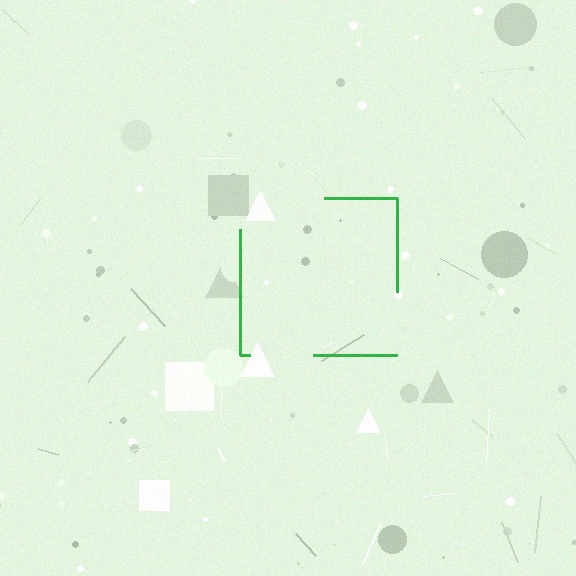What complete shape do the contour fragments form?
The contour fragments form a square.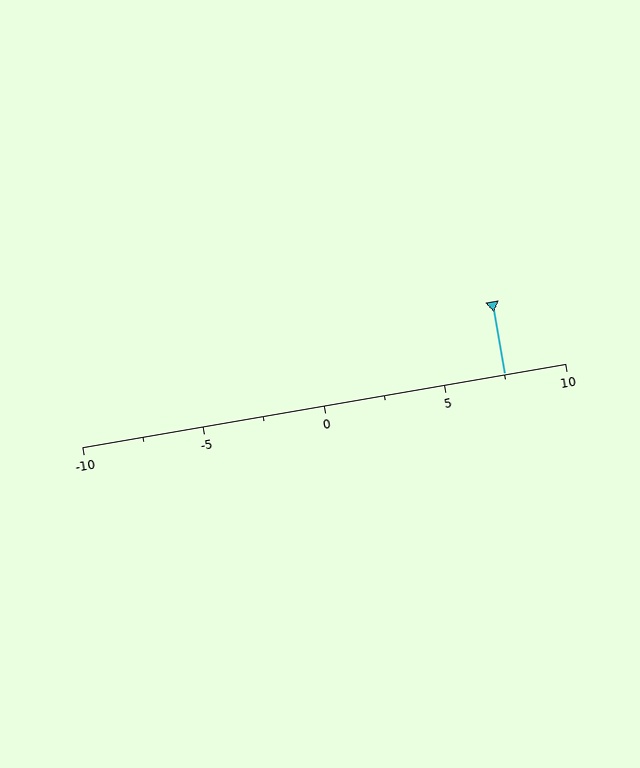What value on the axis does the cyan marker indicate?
The marker indicates approximately 7.5.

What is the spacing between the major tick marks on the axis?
The major ticks are spaced 5 apart.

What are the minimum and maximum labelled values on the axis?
The axis runs from -10 to 10.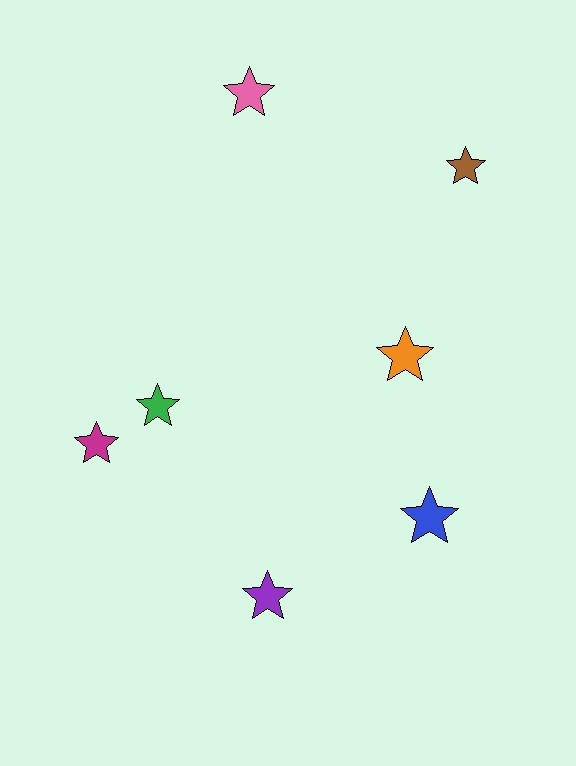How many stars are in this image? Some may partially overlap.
There are 7 stars.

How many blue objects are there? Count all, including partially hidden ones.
There is 1 blue object.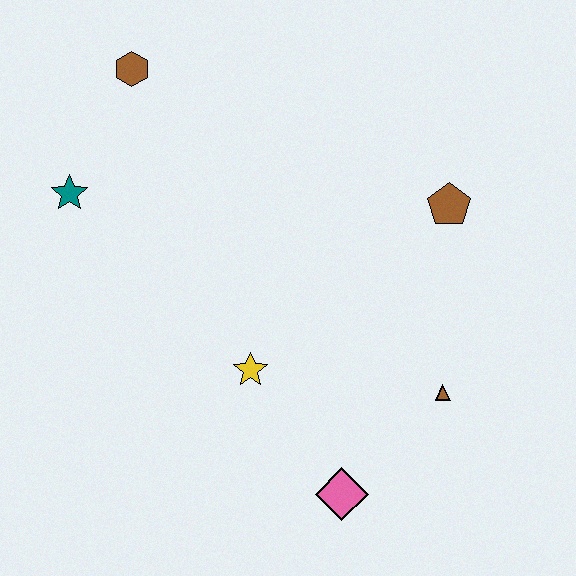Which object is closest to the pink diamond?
The brown triangle is closest to the pink diamond.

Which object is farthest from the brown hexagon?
The pink diamond is farthest from the brown hexagon.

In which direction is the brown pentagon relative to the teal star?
The brown pentagon is to the right of the teal star.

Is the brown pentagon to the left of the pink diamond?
No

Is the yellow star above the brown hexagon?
No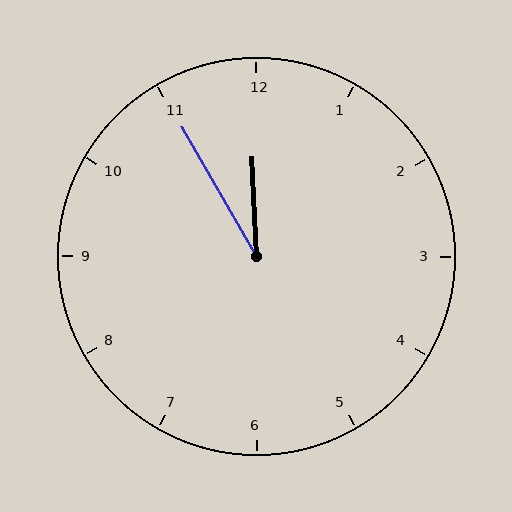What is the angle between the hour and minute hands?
Approximately 28 degrees.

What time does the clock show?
11:55.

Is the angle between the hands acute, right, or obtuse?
It is acute.